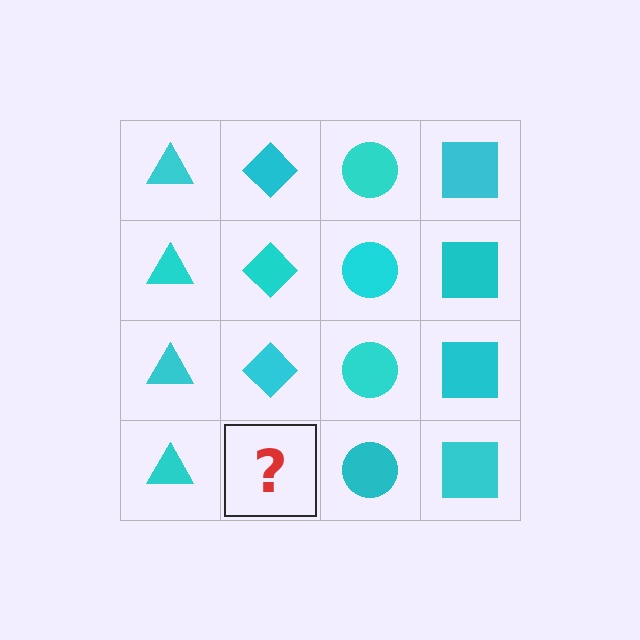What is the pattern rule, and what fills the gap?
The rule is that each column has a consistent shape. The gap should be filled with a cyan diamond.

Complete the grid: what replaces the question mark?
The question mark should be replaced with a cyan diamond.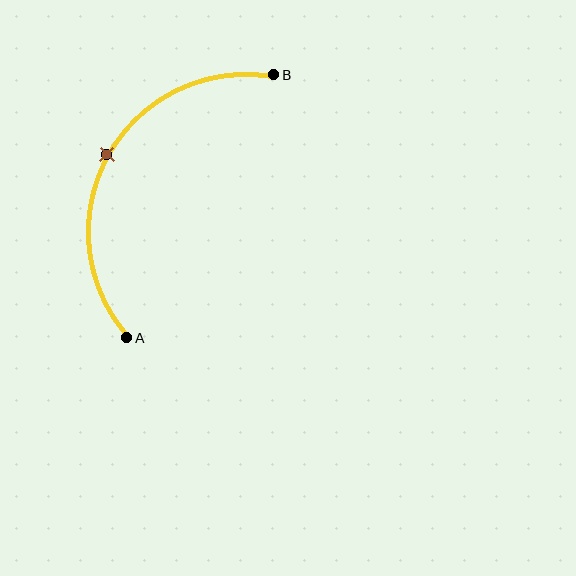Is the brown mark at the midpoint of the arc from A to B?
Yes. The brown mark lies on the arc at equal arc-length from both A and B — it is the arc midpoint.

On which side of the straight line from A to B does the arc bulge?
The arc bulges to the left of the straight line connecting A and B.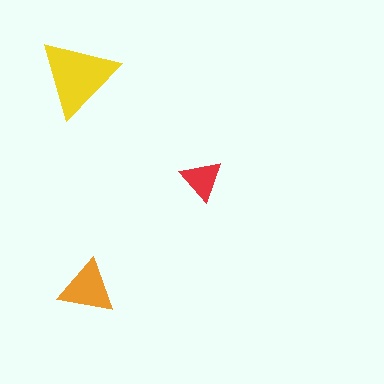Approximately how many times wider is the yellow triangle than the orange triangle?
About 1.5 times wider.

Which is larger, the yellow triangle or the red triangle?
The yellow one.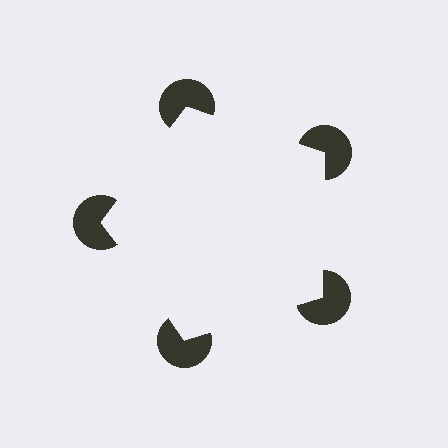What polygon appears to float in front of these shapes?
An illusory pentagon — its edges are inferred from the aligned wedge cuts in the pac-man discs, not physically drawn.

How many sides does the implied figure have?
5 sides.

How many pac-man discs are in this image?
There are 5 — one at each vertex of the illusory pentagon.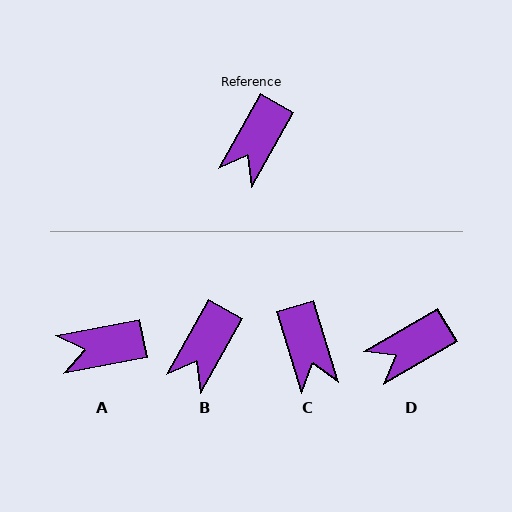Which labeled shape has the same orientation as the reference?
B.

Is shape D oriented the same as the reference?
No, it is off by about 30 degrees.